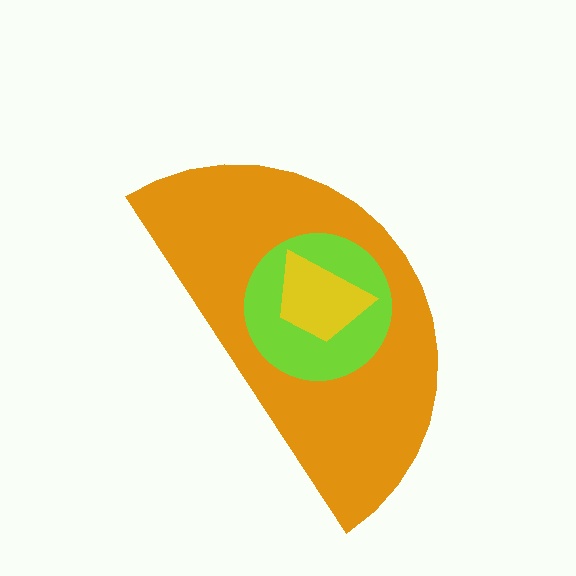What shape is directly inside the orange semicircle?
The lime circle.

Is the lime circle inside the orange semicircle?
Yes.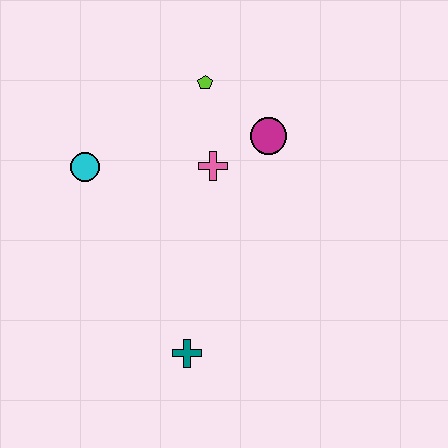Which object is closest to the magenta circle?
The pink cross is closest to the magenta circle.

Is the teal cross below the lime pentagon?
Yes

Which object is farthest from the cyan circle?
The teal cross is farthest from the cyan circle.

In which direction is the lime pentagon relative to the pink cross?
The lime pentagon is above the pink cross.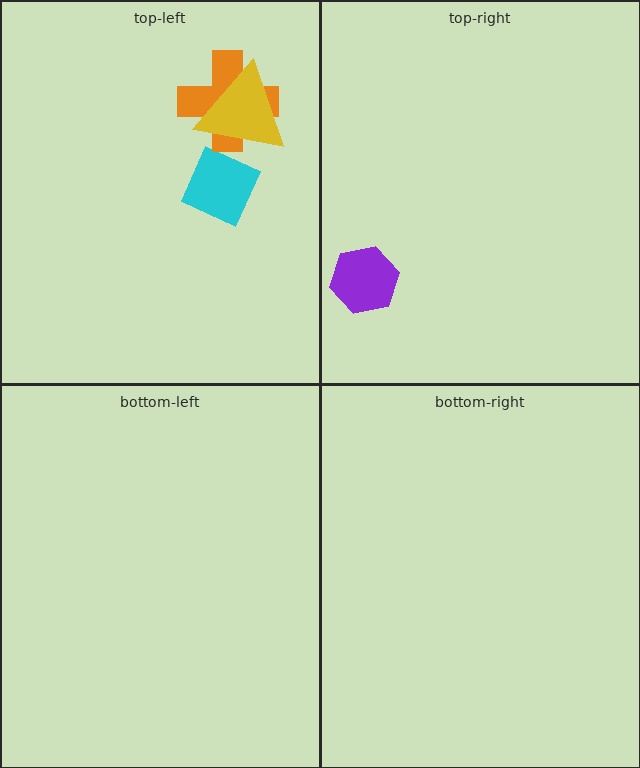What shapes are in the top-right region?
The purple hexagon.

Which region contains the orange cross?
The top-left region.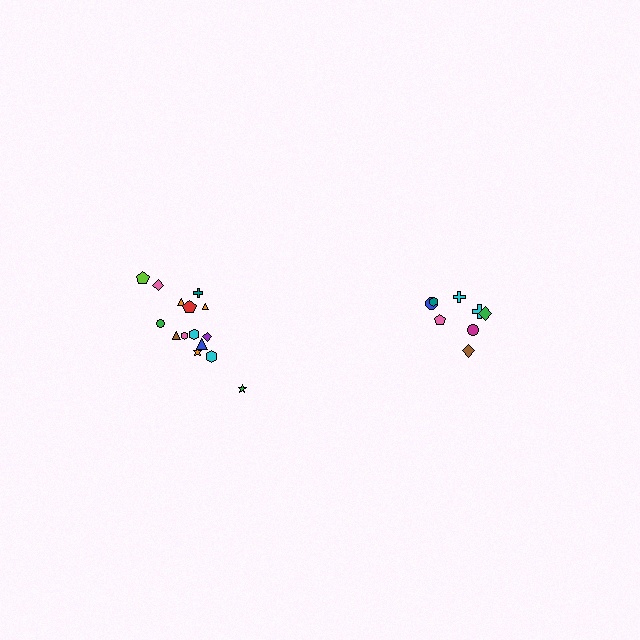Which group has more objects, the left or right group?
The left group.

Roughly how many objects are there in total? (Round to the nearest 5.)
Roughly 25 objects in total.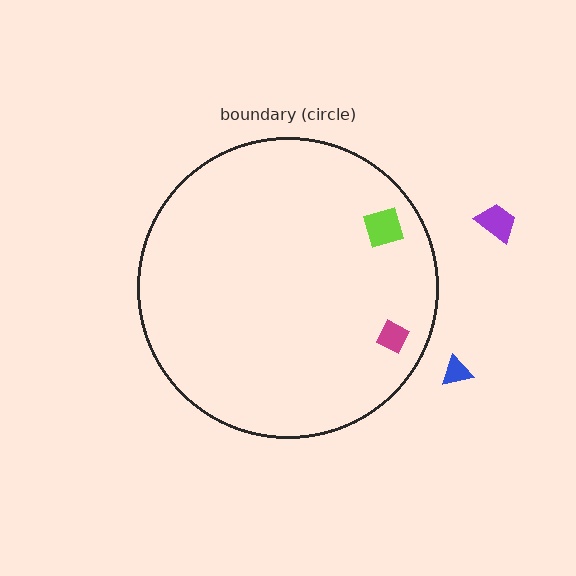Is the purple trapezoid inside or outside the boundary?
Outside.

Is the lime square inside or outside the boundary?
Inside.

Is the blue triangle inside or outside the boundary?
Outside.